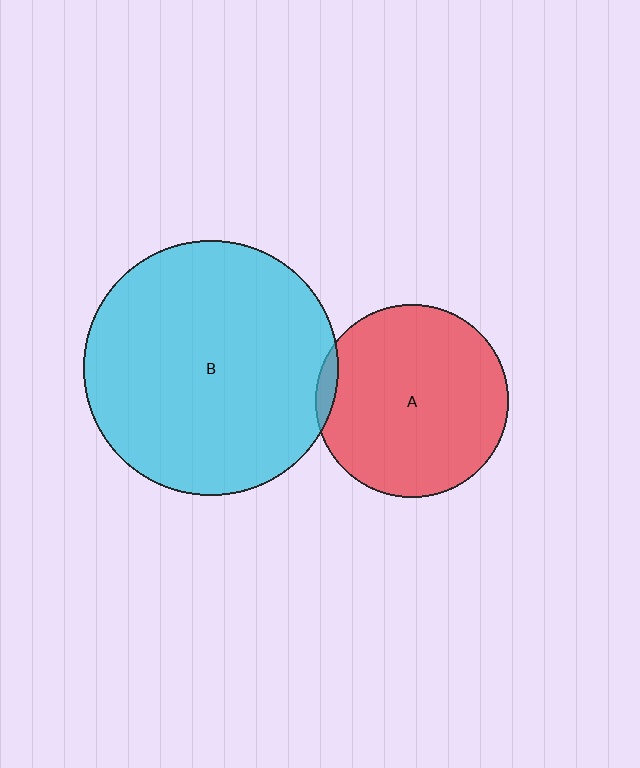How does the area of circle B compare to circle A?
Approximately 1.7 times.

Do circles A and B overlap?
Yes.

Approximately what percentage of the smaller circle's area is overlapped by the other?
Approximately 5%.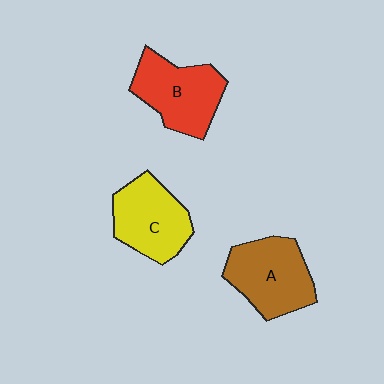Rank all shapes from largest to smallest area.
From largest to smallest: A (brown), B (red), C (yellow).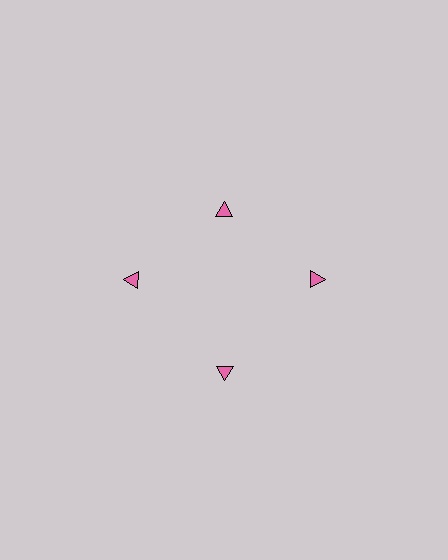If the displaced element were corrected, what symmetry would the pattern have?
It would have 4-fold rotational symmetry — the pattern would map onto itself every 90 degrees.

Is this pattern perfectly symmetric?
No. The 4 pink triangles are arranged in a ring, but one element near the 12 o'clock position is pulled inward toward the center, breaking the 4-fold rotational symmetry.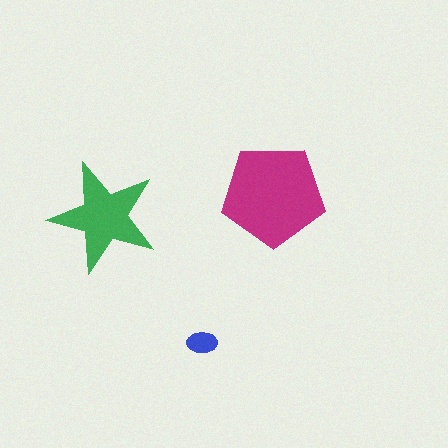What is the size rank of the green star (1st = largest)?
2nd.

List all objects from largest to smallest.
The magenta pentagon, the green star, the blue ellipse.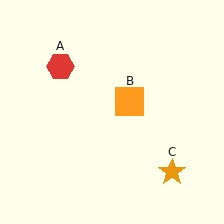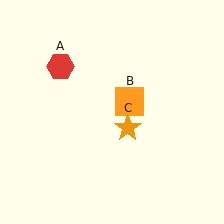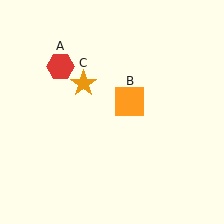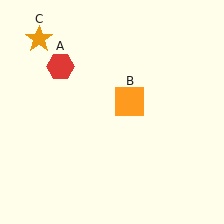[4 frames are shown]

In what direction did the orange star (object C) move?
The orange star (object C) moved up and to the left.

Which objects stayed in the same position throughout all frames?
Red hexagon (object A) and orange square (object B) remained stationary.